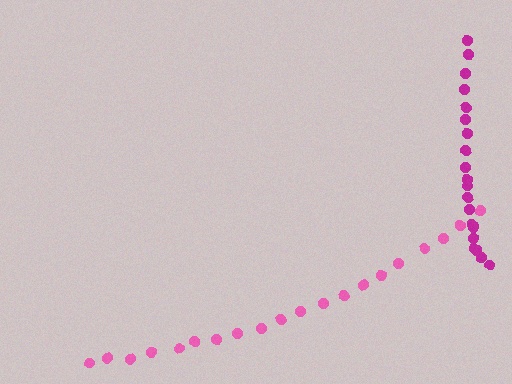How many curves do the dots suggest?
There are 2 distinct paths.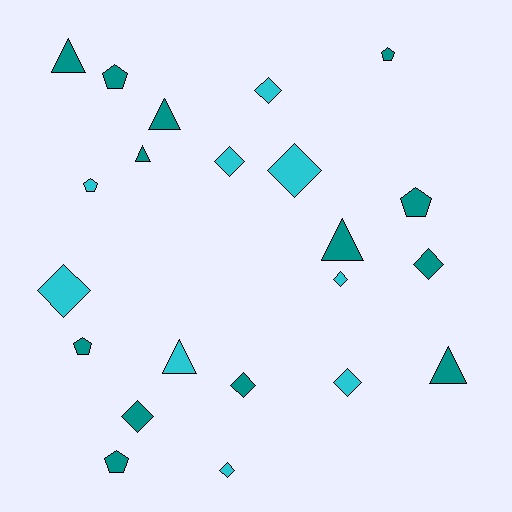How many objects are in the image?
There are 22 objects.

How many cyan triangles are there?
There is 1 cyan triangle.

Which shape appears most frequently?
Diamond, with 10 objects.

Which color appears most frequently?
Teal, with 13 objects.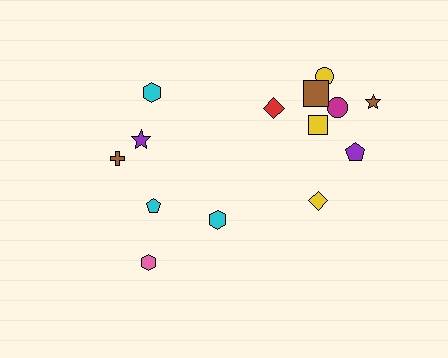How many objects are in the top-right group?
There are 8 objects.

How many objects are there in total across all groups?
There are 14 objects.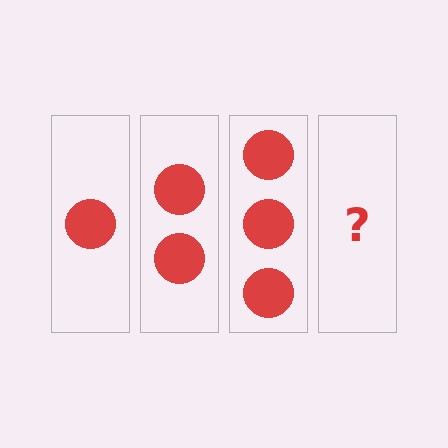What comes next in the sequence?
The next element should be 4 circles.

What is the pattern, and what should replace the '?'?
The pattern is that each step adds one more circle. The '?' should be 4 circles.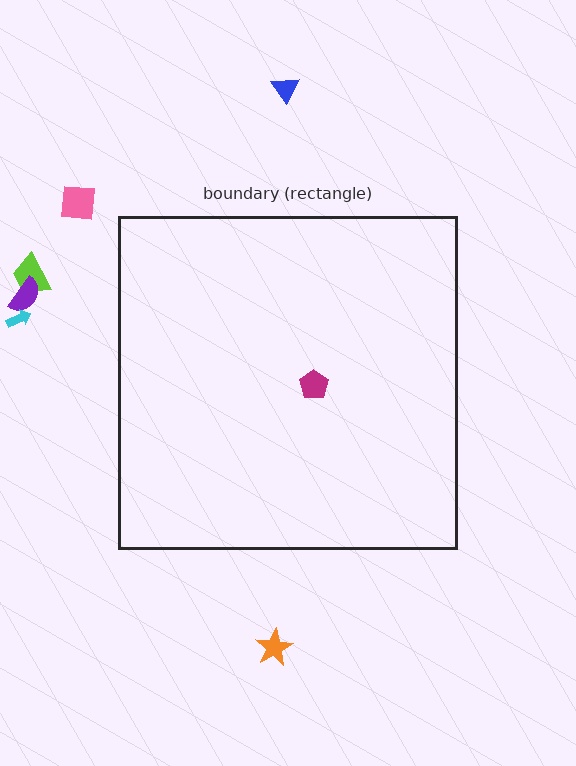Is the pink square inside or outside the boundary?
Outside.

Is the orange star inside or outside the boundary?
Outside.